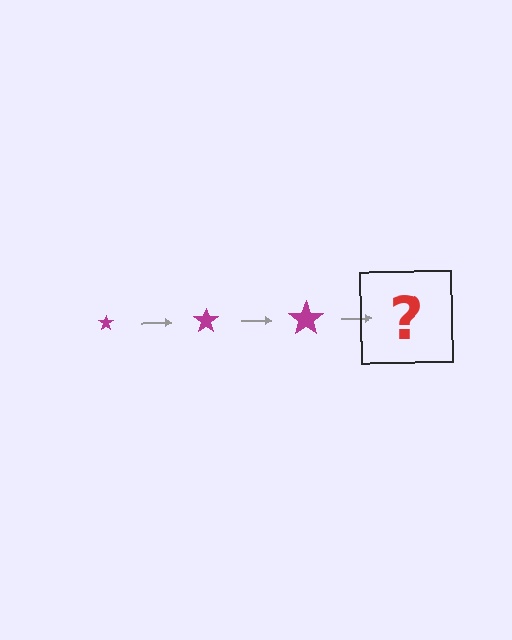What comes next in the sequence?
The next element should be a magenta star, larger than the previous one.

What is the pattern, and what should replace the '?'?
The pattern is that the star gets progressively larger each step. The '?' should be a magenta star, larger than the previous one.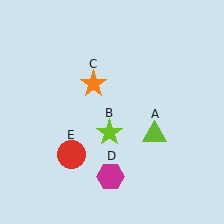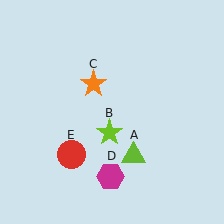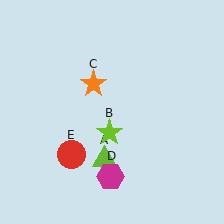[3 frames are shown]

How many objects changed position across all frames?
1 object changed position: lime triangle (object A).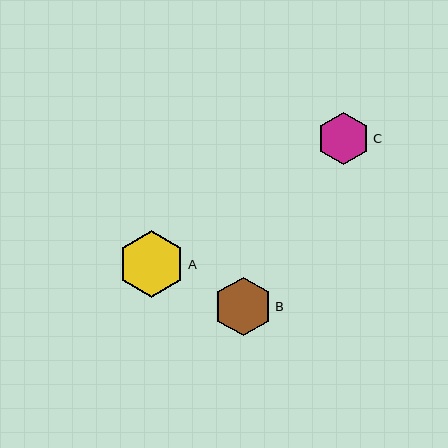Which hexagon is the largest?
Hexagon A is the largest with a size of approximately 67 pixels.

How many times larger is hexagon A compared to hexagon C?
Hexagon A is approximately 1.3 times the size of hexagon C.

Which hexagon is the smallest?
Hexagon C is the smallest with a size of approximately 52 pixels.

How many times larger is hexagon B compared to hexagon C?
Hexagon B is approximately 1.1 times the size of hexagon C.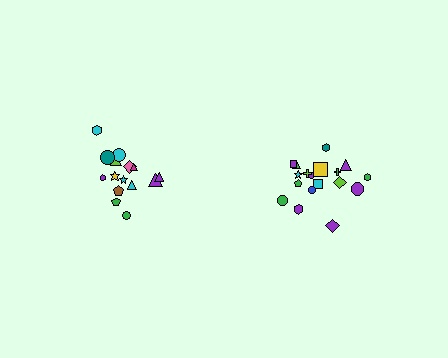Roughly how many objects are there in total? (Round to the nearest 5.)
Roughly 35 objects in total.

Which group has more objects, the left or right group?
The right group.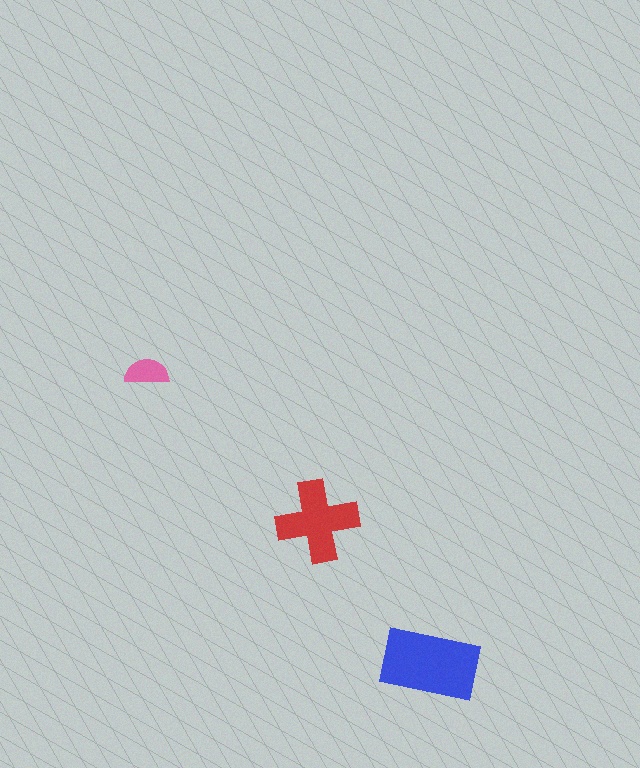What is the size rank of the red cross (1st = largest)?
2nd.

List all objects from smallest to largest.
The pink semicircle, the red cross, the blue rectangle.